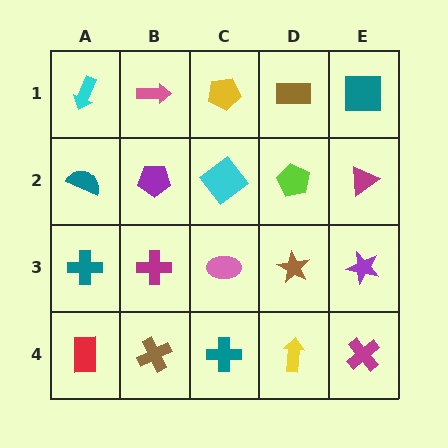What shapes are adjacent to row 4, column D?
A brown star (row 3, column D), a teal cross (row 4, column C), a magenta cross (row 4, column E).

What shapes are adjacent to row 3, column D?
A lime pentagon (row 2, column D), a yellow arrow (row 4, column D), a pink ellipse (row 3, column C), a purple star (row 3, column E).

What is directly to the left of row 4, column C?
A brown cross.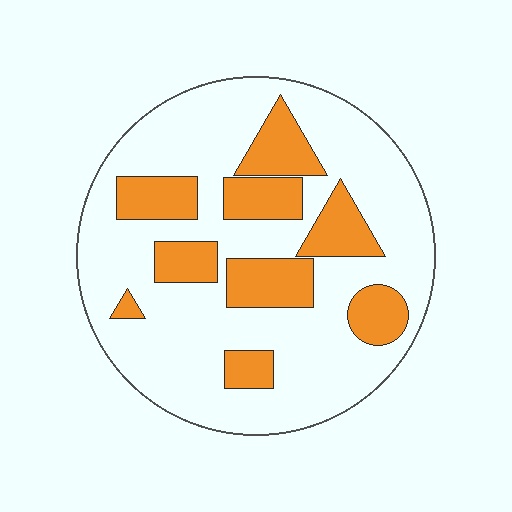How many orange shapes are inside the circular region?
9.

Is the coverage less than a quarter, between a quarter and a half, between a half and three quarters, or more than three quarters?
Between a quarter and a half.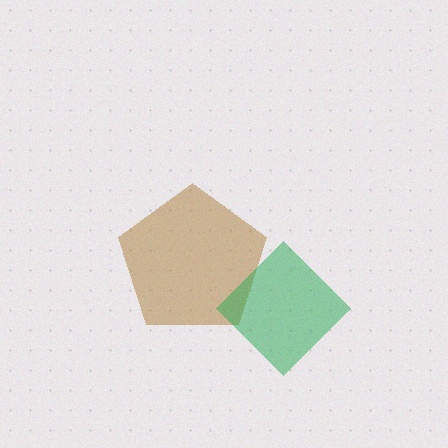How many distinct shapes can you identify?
There are 2 distinct shapes: a brown pentagon, a green diamond.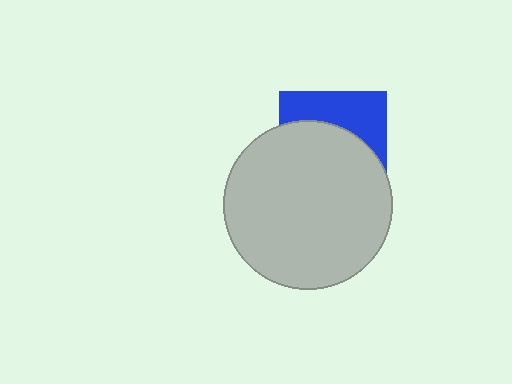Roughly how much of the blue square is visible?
A small part of it is visible (roughly 37%).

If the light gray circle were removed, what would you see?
You would see the complete blue square.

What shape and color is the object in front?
The object in front is a light gray circle.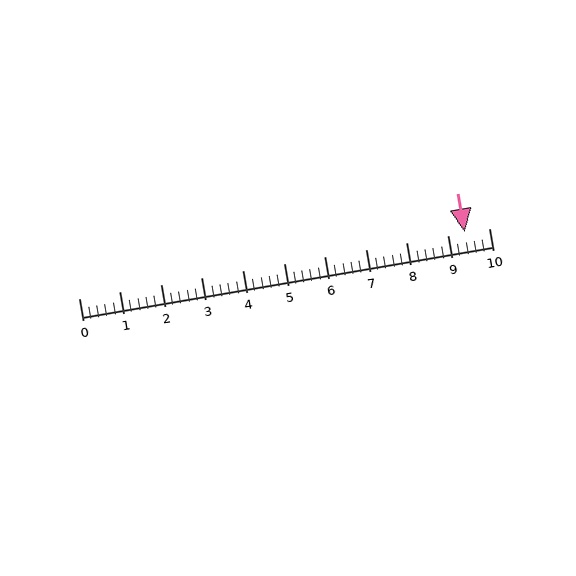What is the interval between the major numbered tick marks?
The major tick marks are spaced 1 units apart.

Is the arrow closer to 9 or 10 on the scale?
The arrow is closer to 9.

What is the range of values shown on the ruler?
The ruler shows values from 0 to 10.